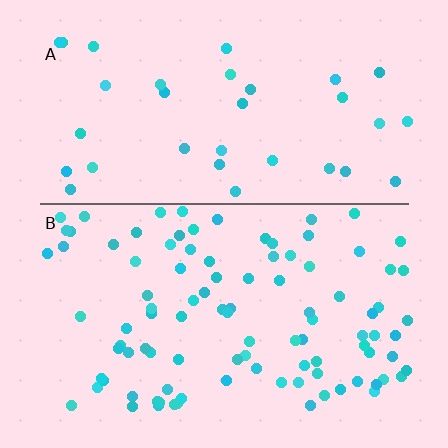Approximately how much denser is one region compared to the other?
Approximately 2.8× — region B over region A.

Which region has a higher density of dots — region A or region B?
B (the bottom).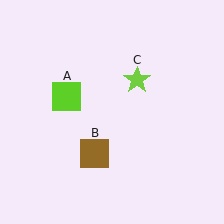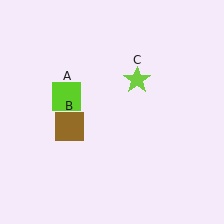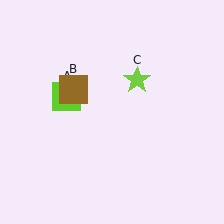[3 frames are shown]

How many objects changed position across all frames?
1 object changed position: brown square (object B).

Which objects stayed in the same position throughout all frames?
Lime square (object A) and lime star (object C) remained stationary.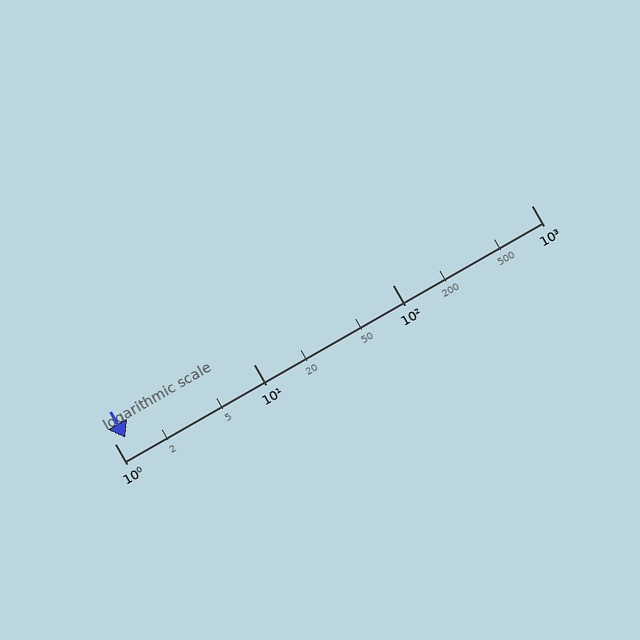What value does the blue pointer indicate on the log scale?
The pointer indicates approximately 1.2.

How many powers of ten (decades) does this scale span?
The scale spans 3 decades, from 1 to 1000.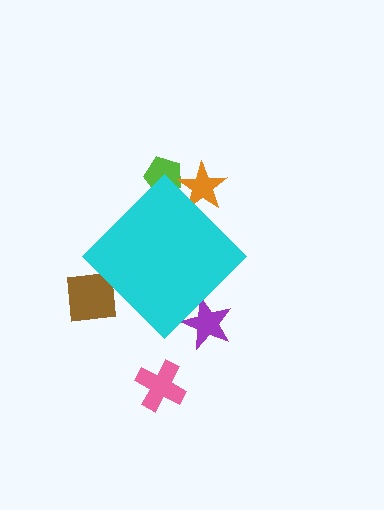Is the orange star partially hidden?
Yes, the orange star is partially hidden behind the cyan diamond.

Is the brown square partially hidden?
Yes, the brown square is partially hidden behind the cyan diamond.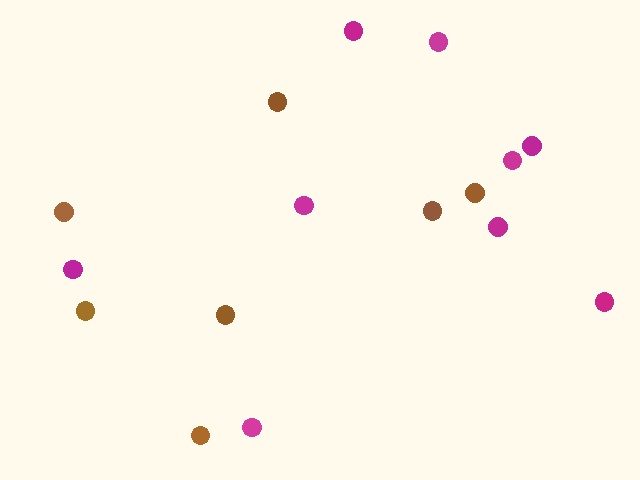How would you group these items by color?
There are 2 groups: one group of magenta circles (9) and one group of brown circles (7).